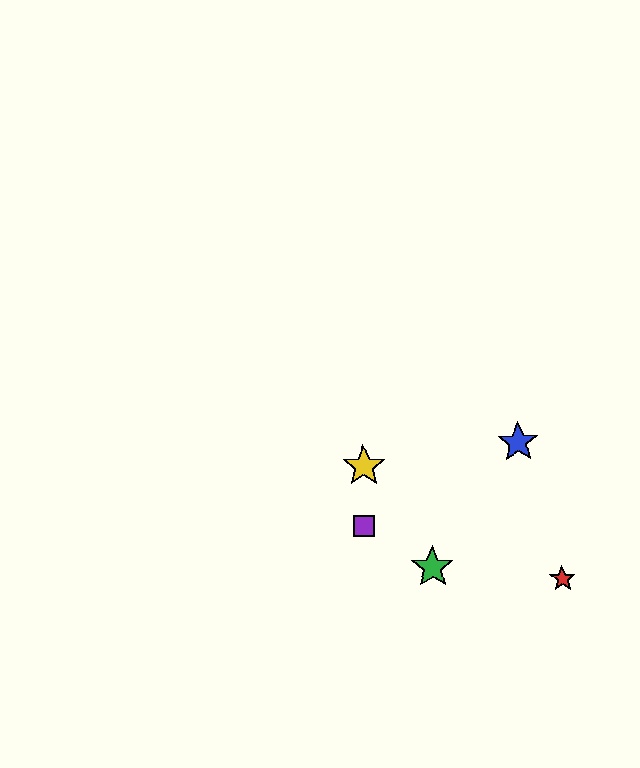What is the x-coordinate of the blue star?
The blue star is at x≈518.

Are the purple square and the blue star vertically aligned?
No, the purple square is at x≈364 and the blue star is at x≈518.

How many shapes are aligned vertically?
2 shapes (the yellow star, the purple square) are aligned vertically.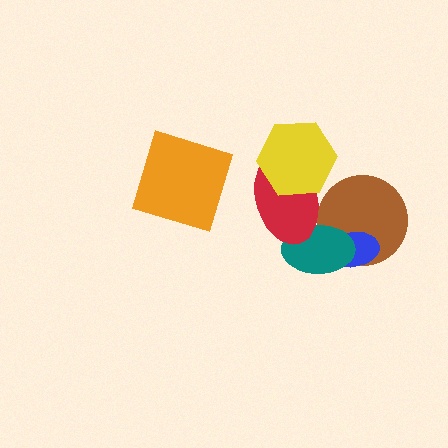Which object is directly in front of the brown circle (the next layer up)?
The blue ellipse is directly in front of the brown circle.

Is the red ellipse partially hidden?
Yes, it is partially covered by another shape.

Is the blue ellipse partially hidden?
Yes, it is partially covered by another shape.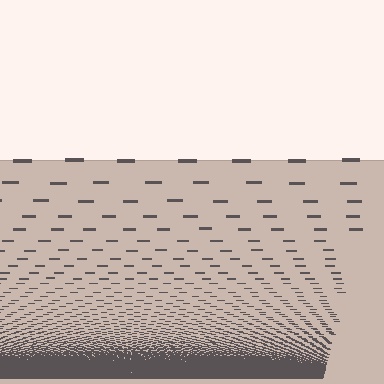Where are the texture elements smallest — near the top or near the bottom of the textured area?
Near the bottom.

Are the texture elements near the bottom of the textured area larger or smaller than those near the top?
Smaller. The gradient is inverted — elements near the bottom are smaller and denser.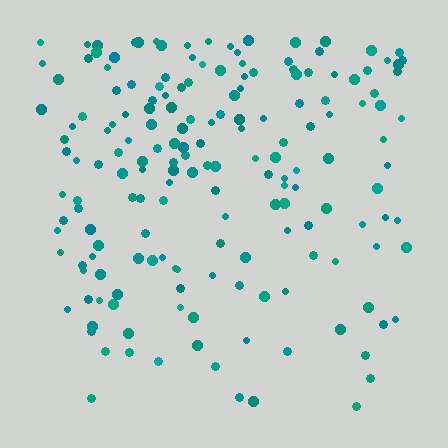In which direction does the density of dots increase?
From bottom to top, with the top side densest.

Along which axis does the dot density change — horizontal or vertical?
Vertical.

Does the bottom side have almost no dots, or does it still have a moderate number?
Still a moderate number, just noticeably fewer than the top.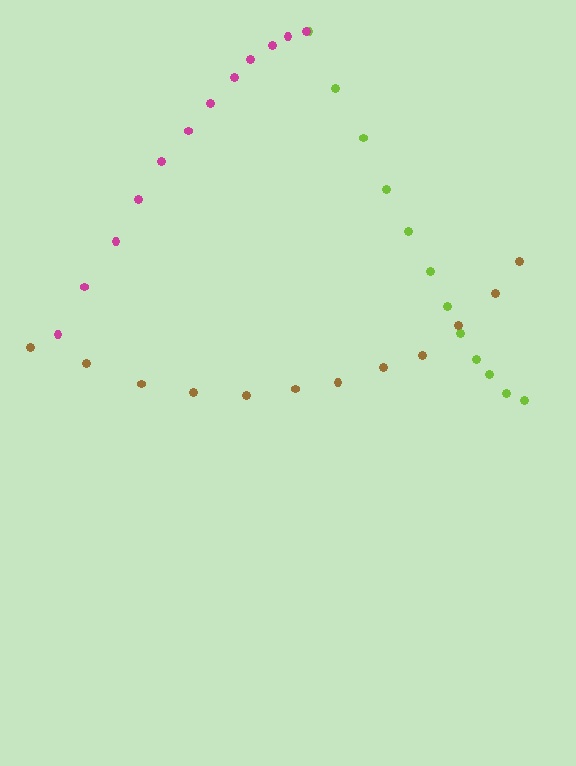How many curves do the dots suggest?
There are 3 distinct paths.